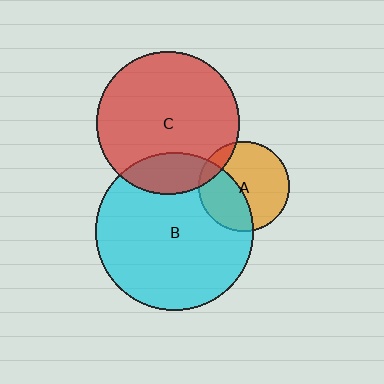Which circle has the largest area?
Circle B (cyan).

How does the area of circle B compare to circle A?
Approximately 3.0 times.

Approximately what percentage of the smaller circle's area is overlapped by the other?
Approximately 40%.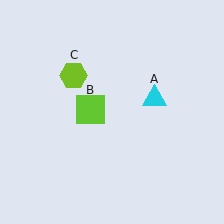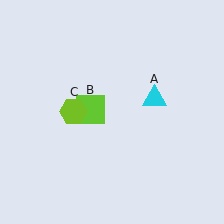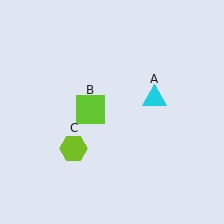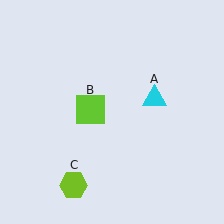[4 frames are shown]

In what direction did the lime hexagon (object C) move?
The lime hexagon (object C) moved down.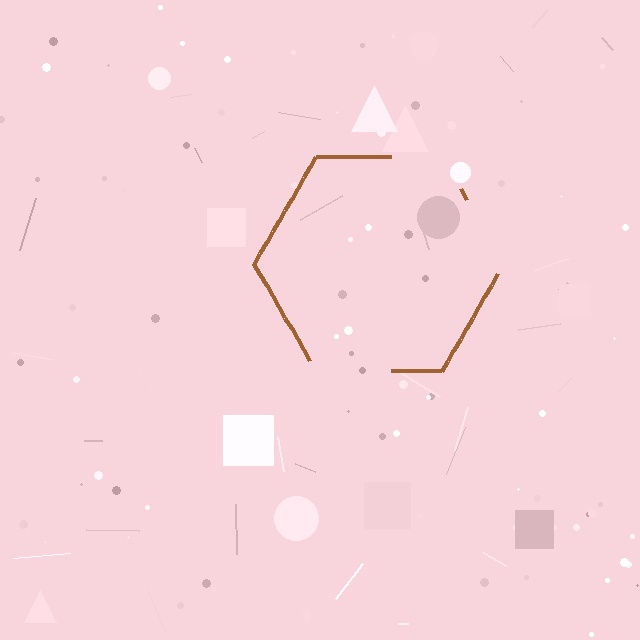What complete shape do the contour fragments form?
The contour fragments form a hexagon.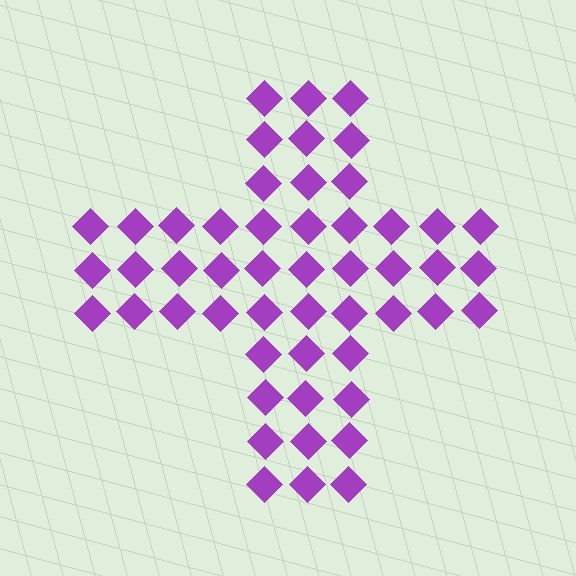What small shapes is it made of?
It is made of small diamonds.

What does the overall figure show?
The overall figure shows a cross.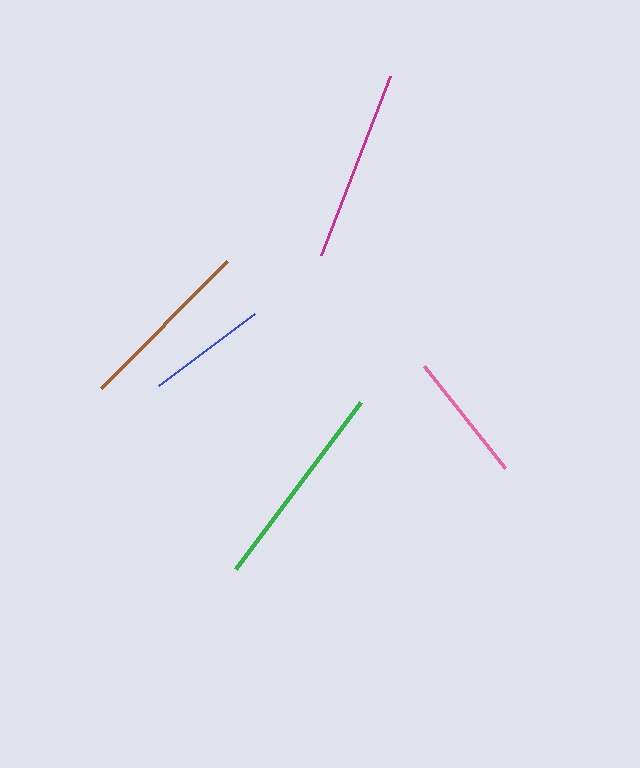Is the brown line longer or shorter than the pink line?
The brown line is longer than the pink line.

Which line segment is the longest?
The green line is the longest at approximately 208 pixels.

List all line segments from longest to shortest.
From longest to shortest: green, magenta, brown, pink, blue.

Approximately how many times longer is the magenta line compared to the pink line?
The magenta line is approximately 1.5 times the length of the pink line.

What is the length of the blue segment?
The blue segment is approximately 119 pixels long.